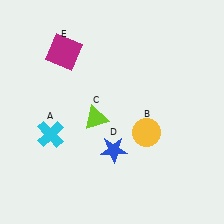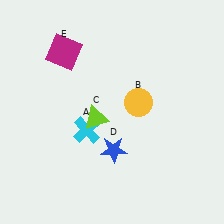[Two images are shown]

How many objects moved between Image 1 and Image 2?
2 objects moved between the two images.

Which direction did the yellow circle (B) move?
The yellow circle (B) moved up.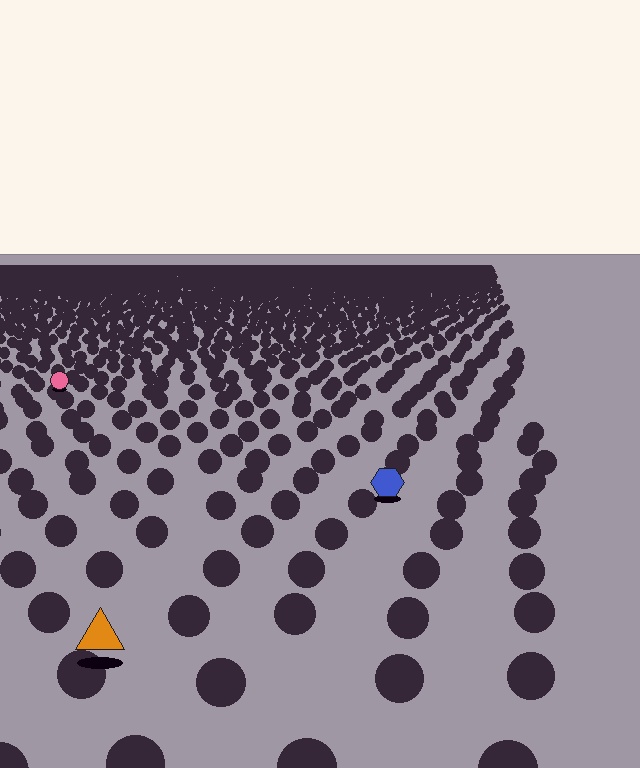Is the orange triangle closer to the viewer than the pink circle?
Yes. The orange triangle is closer — you can tell from the texture gradient: the ground texture is coarser near it.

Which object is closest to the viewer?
The orange triangle is closest. The texture marks near it are larger and more spread out.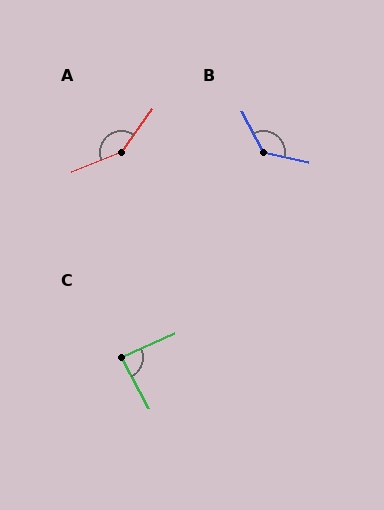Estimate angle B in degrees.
Approximately 130 degrees.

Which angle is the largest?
A, at approximately 147 degrees.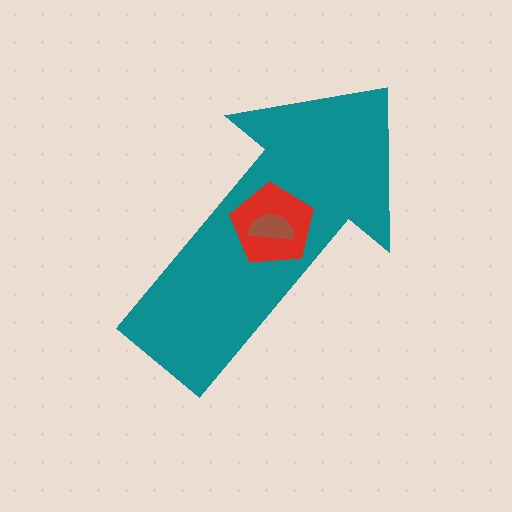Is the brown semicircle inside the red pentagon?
Yes.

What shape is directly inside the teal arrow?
The red pentagon.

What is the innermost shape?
The brown semicircle.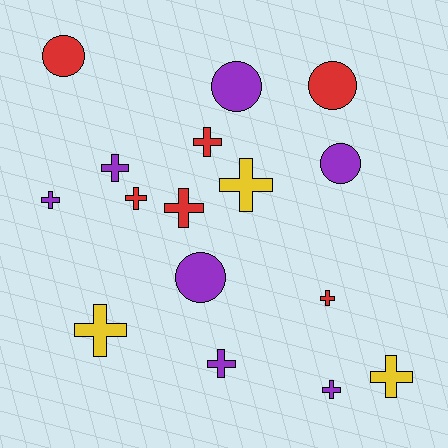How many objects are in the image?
There are 16 objects.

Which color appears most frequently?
Purple, with 7 objects.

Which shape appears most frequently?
Cross, with 11 objects.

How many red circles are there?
There are 2 red circles.